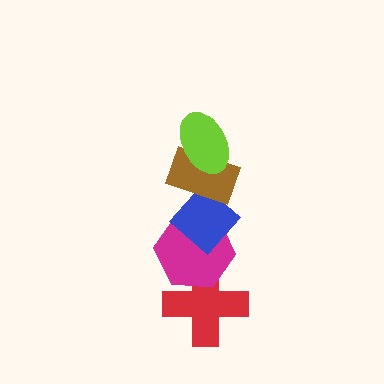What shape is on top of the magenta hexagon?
The blue diamond is on top of the magenta hexagon.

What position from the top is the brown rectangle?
The brown rectangle is 2nd from the top.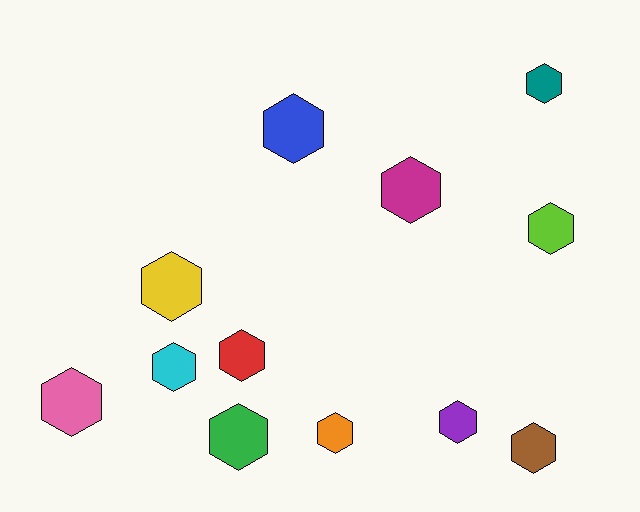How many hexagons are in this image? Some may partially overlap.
There are 12 hexagons.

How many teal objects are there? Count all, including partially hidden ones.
There is 1 teal object.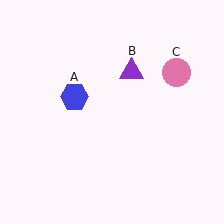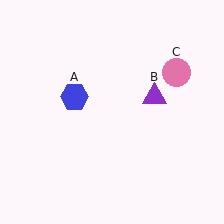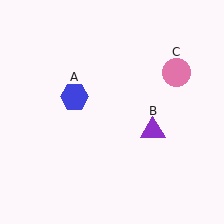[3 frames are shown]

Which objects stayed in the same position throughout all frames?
Blue hexagon (object A) and pink circle (object C) remained stationary.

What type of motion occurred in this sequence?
The purple triangle (object B) rotated clockwise around the center of the scene.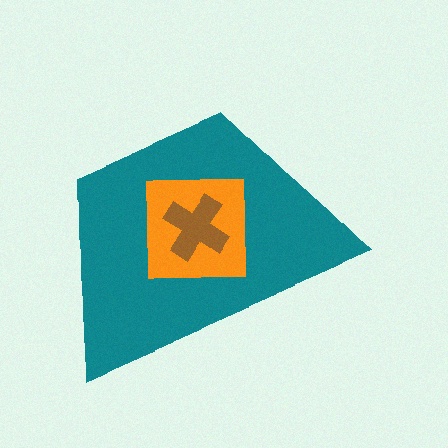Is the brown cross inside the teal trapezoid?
Yes.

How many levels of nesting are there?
3.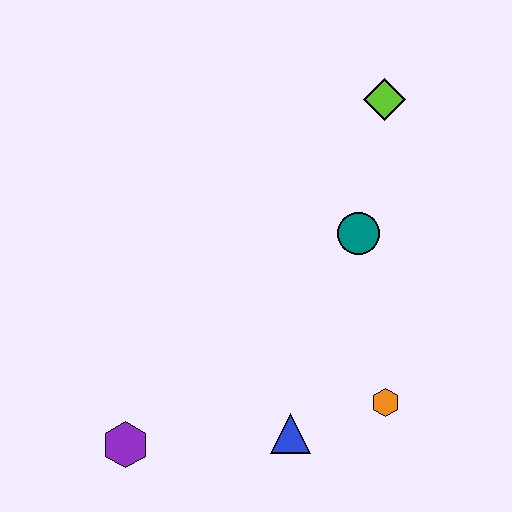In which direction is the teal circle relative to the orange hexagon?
The teal circle is above the orange hexagon.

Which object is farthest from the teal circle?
The purple hexagon is farthest from the teal circle.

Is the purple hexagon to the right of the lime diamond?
No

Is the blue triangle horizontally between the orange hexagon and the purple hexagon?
Yes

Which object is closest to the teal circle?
The lime diamond is closest to the teal circle.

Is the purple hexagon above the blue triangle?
No